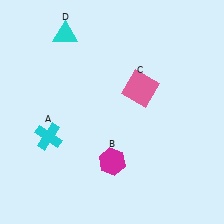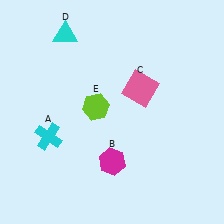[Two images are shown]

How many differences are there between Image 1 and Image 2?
There is 1 difference between the two images.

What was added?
A lime hexagon (E) was added in Image 2.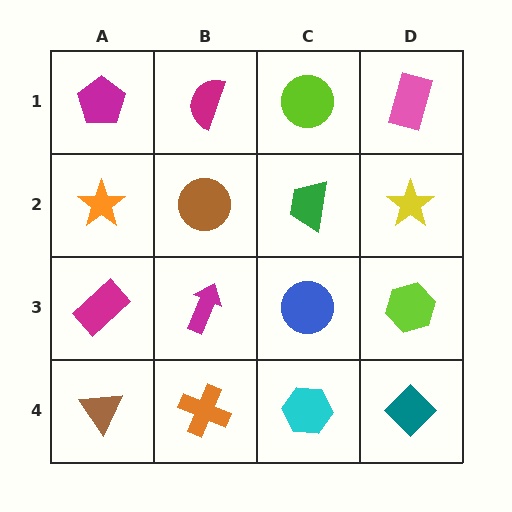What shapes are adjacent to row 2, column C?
A lime circle (row 1, column C), a blue circle (row 3, column C), a brown circle (row 2, column B), a yellow star (row 2, column D).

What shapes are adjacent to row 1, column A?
An orange star (row 2, column A), a magenta semicircle (row 1, column B).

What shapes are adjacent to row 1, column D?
A yellow star (row 2, column D), a lime circle (row 1, column C).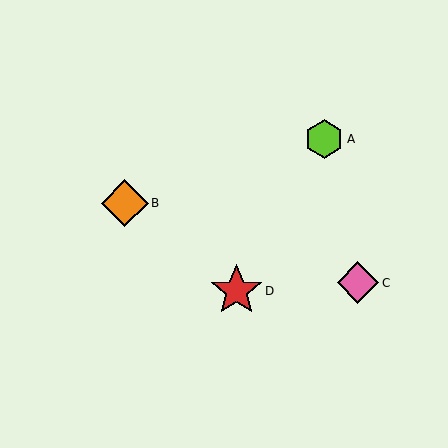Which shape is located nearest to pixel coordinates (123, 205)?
The orange diamond (labeled B) at (125, 203) is nearest to that location.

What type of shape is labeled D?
Shape D is a red star.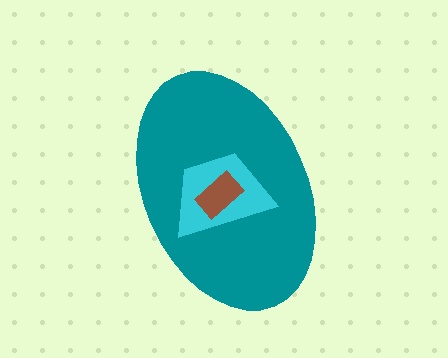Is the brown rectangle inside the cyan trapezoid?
Yes.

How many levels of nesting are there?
3.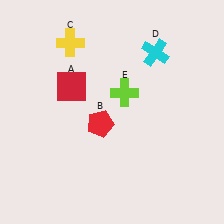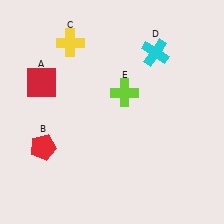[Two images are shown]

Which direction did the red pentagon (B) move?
The red pentagon (B) moved left.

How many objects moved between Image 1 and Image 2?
2 objects moved between the two images.